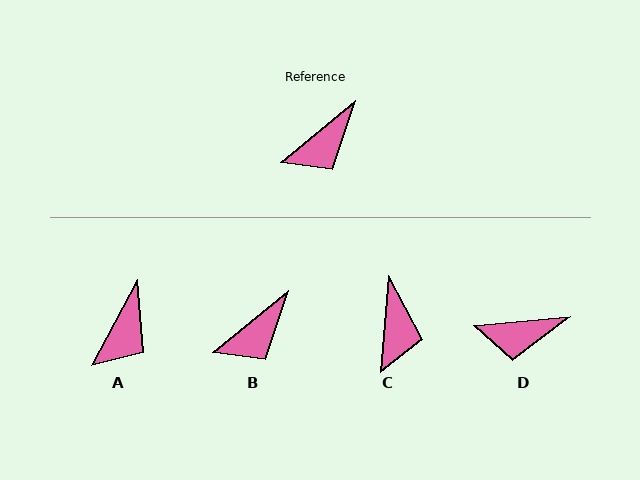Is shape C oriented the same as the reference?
No, it is off by about 46 degrees.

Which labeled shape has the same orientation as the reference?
B.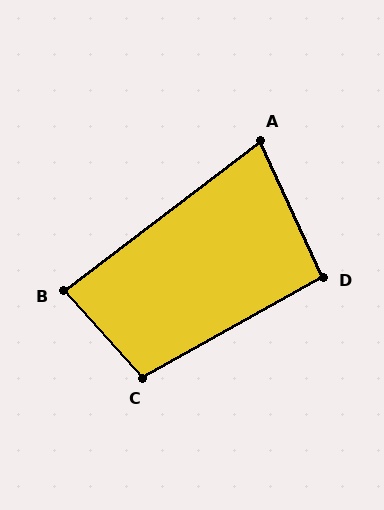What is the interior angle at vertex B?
Approximately 85 degrees (approximately right).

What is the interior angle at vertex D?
Approximately 95 degrees (approximately right).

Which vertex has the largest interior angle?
C, at approximately 103 degrees.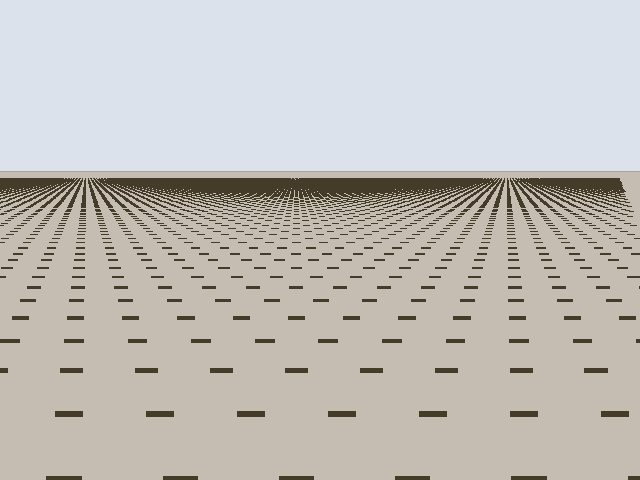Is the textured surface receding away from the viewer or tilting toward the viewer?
The surface is receding away from the viewer. Texture elements get smaller and denser toward the top.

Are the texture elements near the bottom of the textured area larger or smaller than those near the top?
Larger. Near the bottom, elements are closer to the viewer and appear at a bigger on-screen size.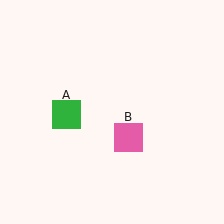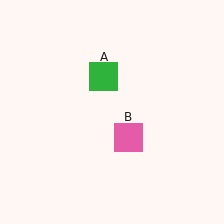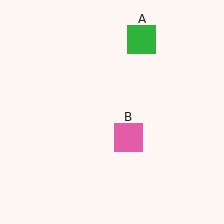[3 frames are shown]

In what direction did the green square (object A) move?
The green square (object A) moved up and to the right.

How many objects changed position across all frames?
1 object changed position: green square (object A).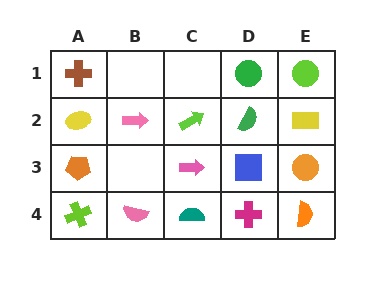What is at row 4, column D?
A magenta cross.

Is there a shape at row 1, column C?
No, that cell is empty.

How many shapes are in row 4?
5 shapes.